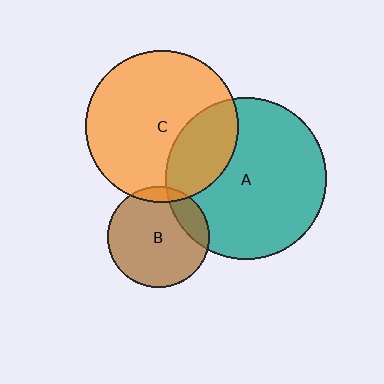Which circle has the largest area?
Circle A (teal).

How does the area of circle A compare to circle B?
Approximately 2.5 times.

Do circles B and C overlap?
Yes.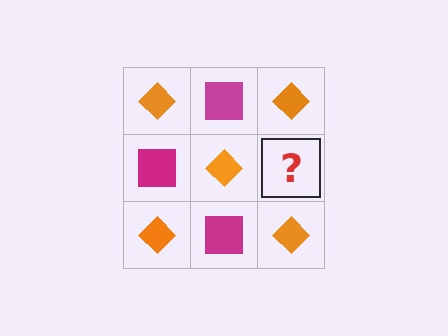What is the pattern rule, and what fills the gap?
The rule is that it alternates orange diamond and magenta square in a checkerboard pattern. The gap should be filled with a magenta square.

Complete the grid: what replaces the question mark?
The question mark should be replaced with a magenta square.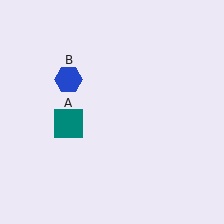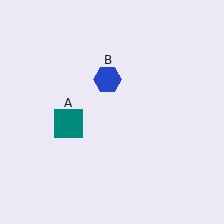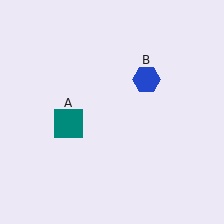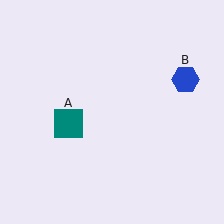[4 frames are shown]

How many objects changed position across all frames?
1 object changed position: blue hexagon (object B).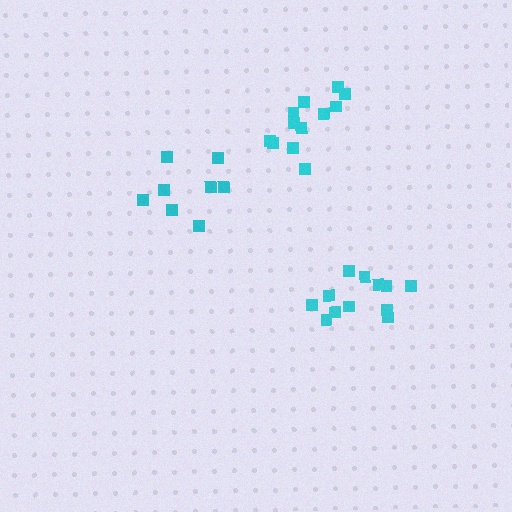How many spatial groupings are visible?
There are 3 spatial groupings.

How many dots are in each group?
Group 1: 8 dots, Group 2: 12 dots, Group 3: 12 dots (32 total).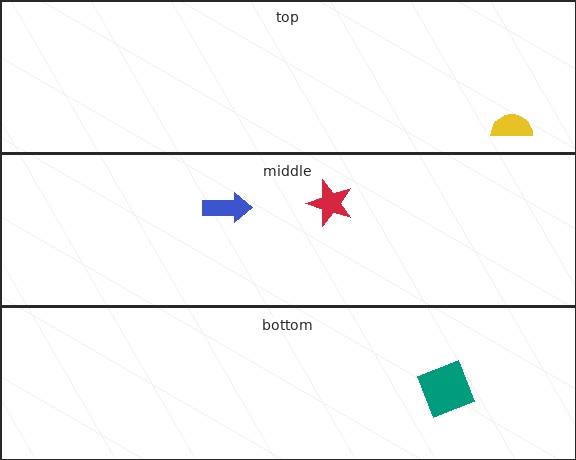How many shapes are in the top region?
1.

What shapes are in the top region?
The yellow semicircle.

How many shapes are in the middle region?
2.